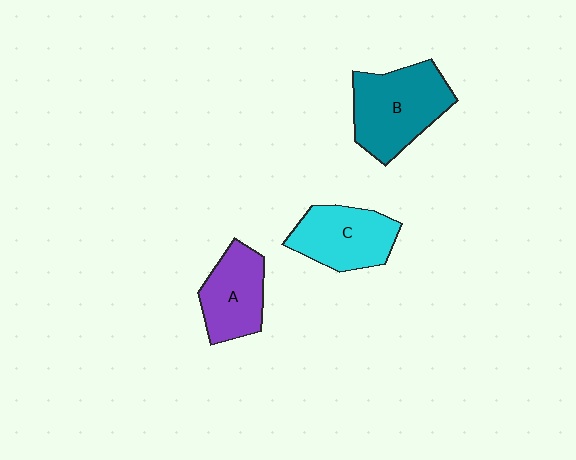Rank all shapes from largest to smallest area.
From largest to smallest: B (teal), C (cyan), A (purple).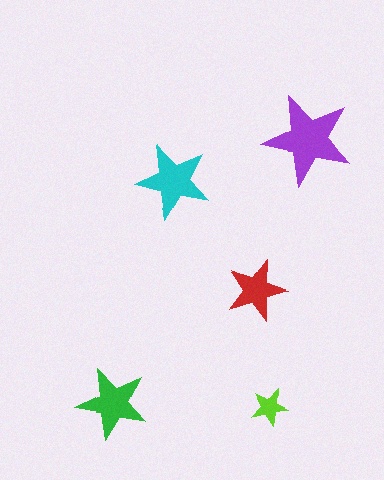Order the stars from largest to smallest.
the purple one, the cyan one, the green one, the red one, the lime one.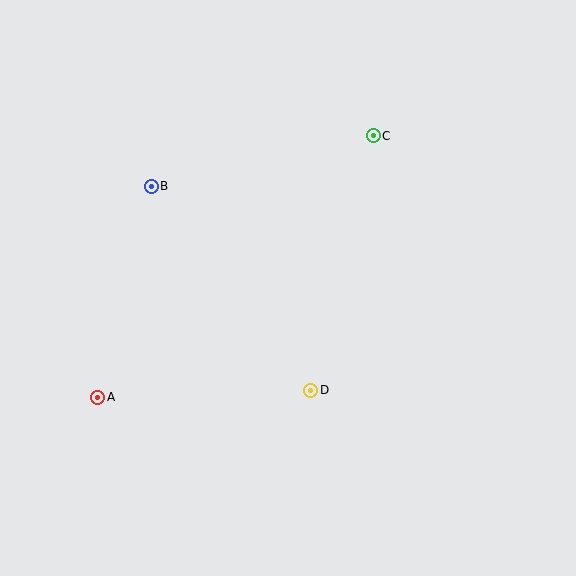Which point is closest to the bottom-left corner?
Point A is closest to the bottom-left corner.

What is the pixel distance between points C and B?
The distance between C and B is 228 pixels.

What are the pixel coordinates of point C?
Point C is at (373, 136).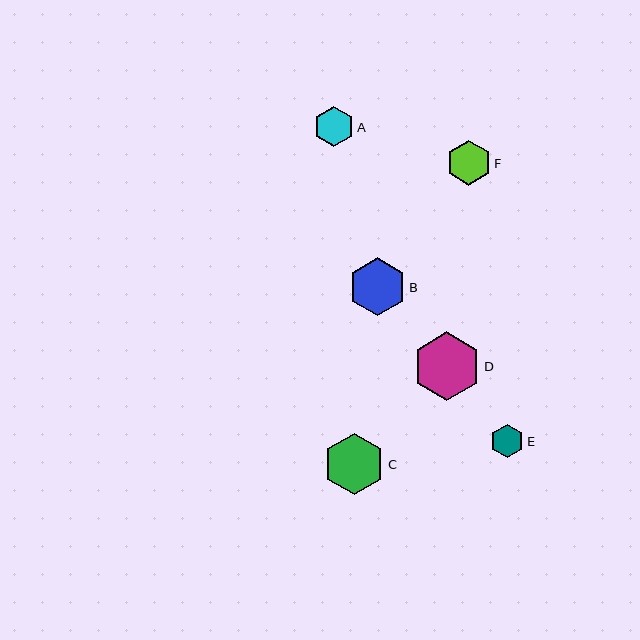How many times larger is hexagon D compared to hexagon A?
Hexagon D is approximately 1.7 times the size of hexagon A.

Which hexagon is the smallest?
Hexagon E is the smallest with a size of approximately 33 pixels.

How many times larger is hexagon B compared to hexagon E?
Hexagon B is approximately 1.7 times the size of hexagon E.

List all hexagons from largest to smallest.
From largest to smallest: D, C, B, F, A, E.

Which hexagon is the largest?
Hexagon D is the largest with a size of approximately 69 pixels.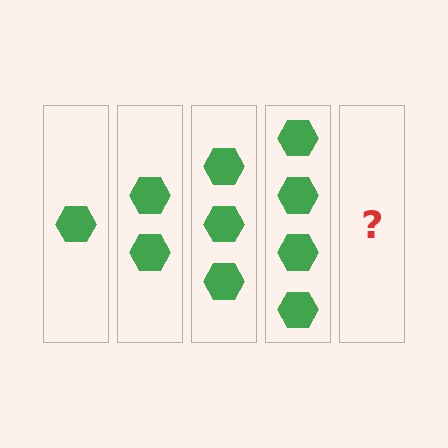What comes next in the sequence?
The next element should be 5 hexagons.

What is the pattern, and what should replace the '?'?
The pattern is that each step adds one more hexagon. The '?' should be 5 hexagons.